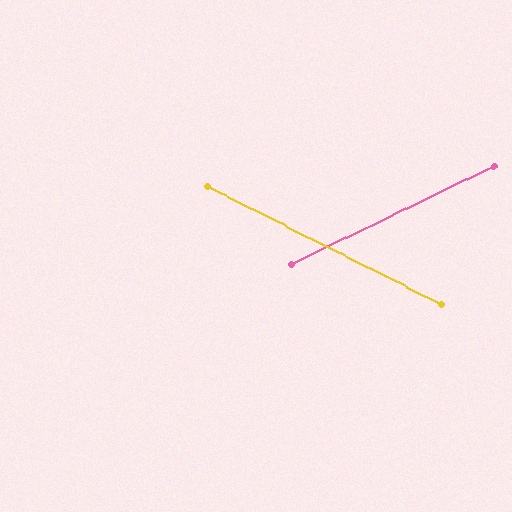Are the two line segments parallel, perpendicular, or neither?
Neither parallel nor perpendicular — they differ by about 53°.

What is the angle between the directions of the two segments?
Approximately 53 degrees.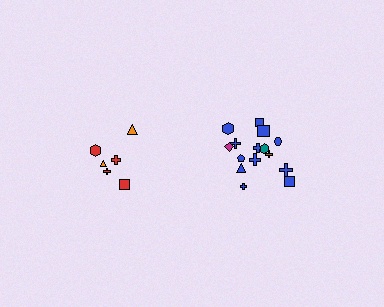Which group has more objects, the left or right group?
The right group.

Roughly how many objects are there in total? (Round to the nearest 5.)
Roughly 20 objects in total.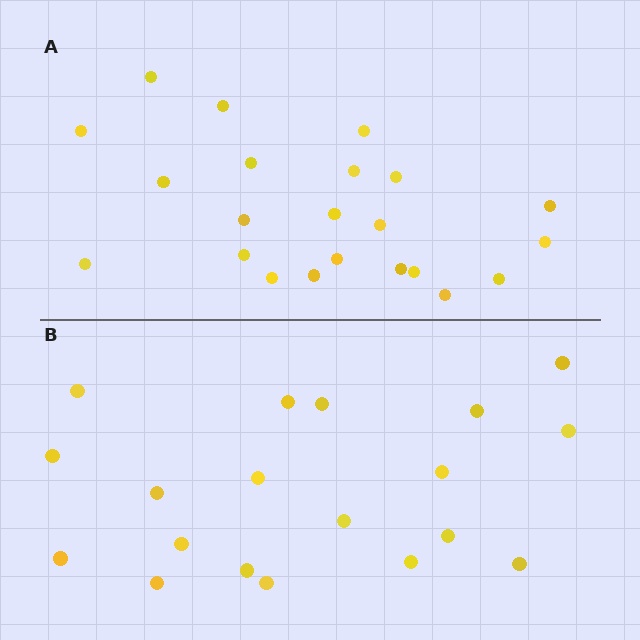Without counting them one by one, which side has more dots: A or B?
Region A (the top region) has more dots.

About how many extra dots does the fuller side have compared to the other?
Region A has just a few more — roughly 2 or 3 more dots than region B.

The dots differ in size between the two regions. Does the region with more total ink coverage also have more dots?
No. Region B has more total ink coverage because its dots are larger, but region A actually contains more individual dots. Total area can be misleading — the number of items is what matters here.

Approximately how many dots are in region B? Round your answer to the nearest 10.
About 20 dots. (The exact count is 19, which rounds to 20.)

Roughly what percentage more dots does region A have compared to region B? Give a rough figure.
About 15% more.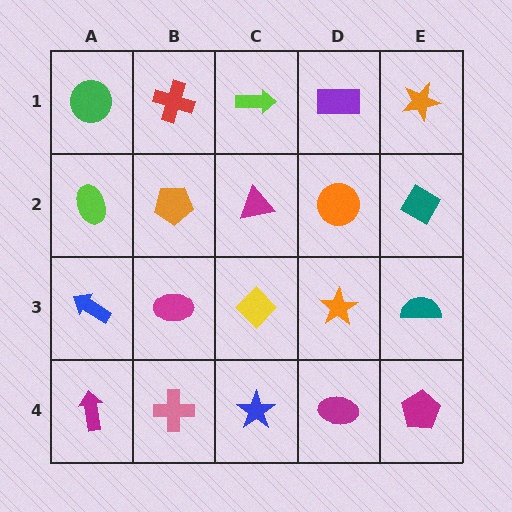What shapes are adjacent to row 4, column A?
A blue arrow (row 3, column A), a pink cross (row 4, column B).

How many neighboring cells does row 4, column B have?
3.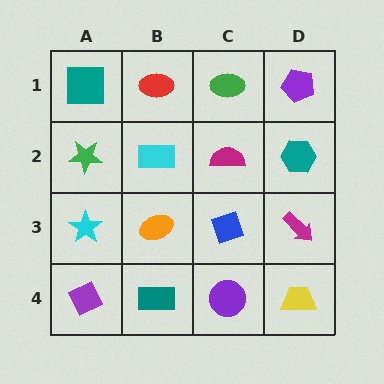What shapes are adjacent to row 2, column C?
A green ellipse (row 1, column C), a blue diamond (row 3, column C), a cyan rectangle (row 2, column B), a teal hexagon (row 2, column D).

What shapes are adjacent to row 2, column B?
A red ellipse (row 1, column B), an orange ellipse (row 3, column B), a green star (row 2, column A), a magenta semicircle (row 2, column C).